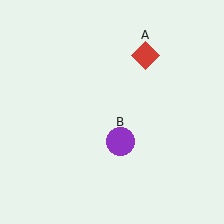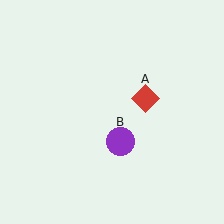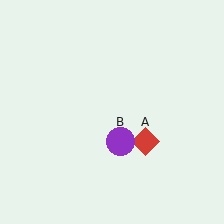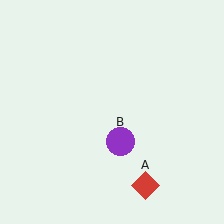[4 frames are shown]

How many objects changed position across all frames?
1 object changed position: red diamond (object A).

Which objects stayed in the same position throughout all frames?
Purple circle (object B) remained stationary.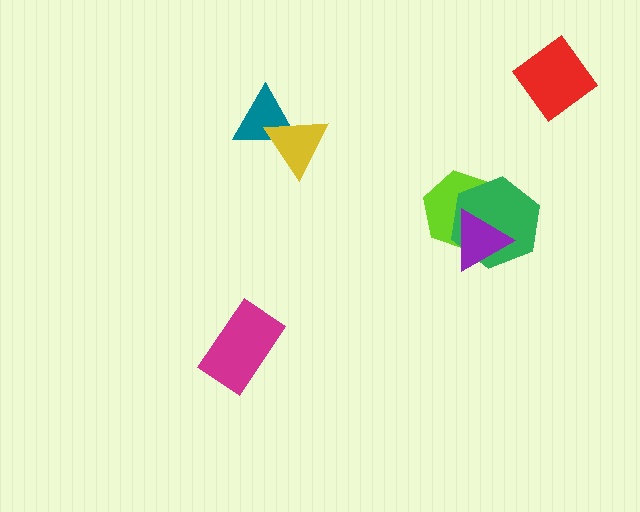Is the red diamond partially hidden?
No, no other shape covers it.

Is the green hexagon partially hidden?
Yes, it is partially covered by another shape.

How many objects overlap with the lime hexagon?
2 objects overlap with the lime hexagon.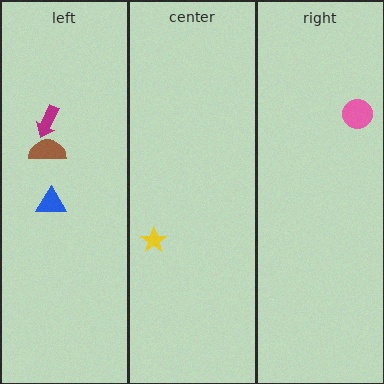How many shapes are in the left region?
3.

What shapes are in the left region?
The magenta arrow, the blue triangle, the brown semicircle.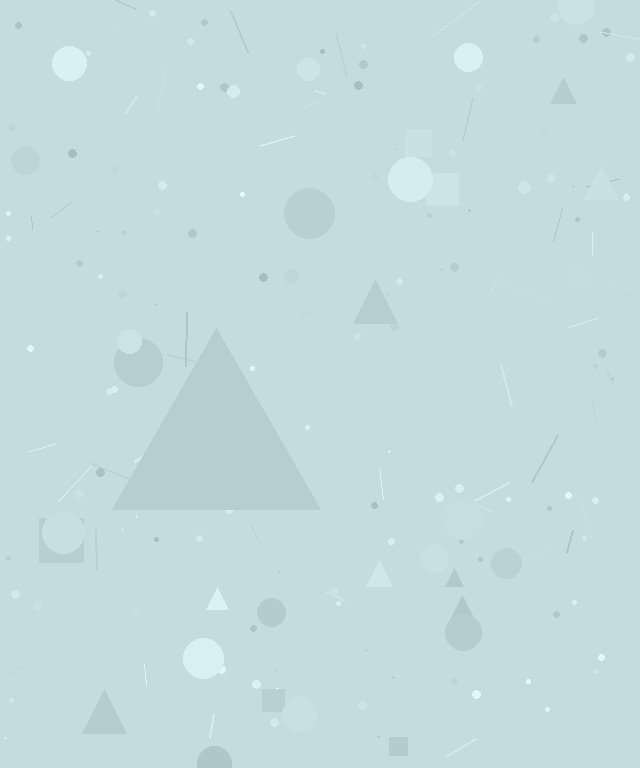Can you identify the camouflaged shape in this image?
The camouflaged shape is a triangle.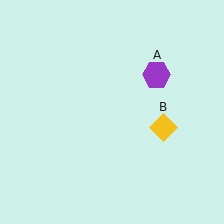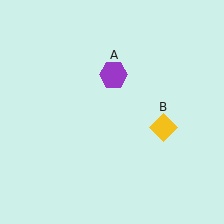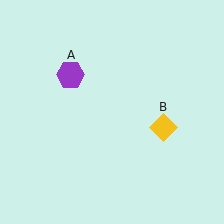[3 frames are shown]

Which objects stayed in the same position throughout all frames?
Yellow diamond (object B) remained stationary.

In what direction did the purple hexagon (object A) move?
The purple hexagon (object A) moved left.